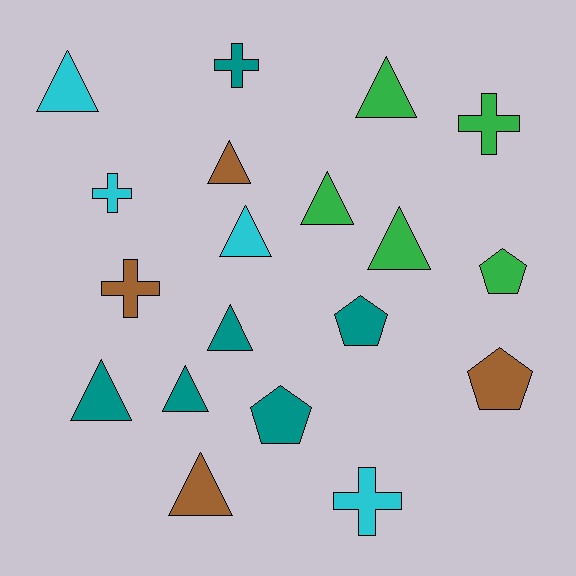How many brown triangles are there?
There are 2 brown triangles.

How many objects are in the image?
There are 19 objects.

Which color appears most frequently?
Teal, with 6 objects.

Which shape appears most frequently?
Triangle, with 10 objects.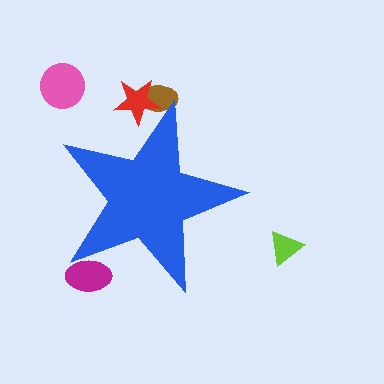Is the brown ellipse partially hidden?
Yes, the brown ellipse is partially hidden behind the blue star.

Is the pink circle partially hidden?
No, the pink circle is fully visible.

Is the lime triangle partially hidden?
No, the lime triangle is fully visible.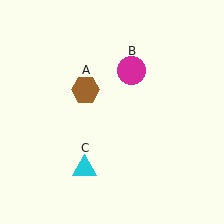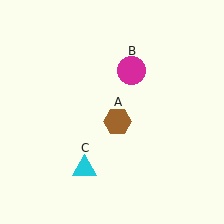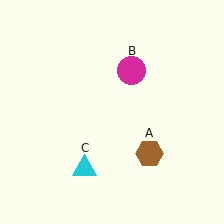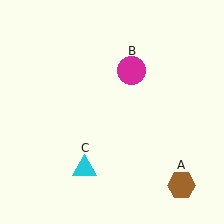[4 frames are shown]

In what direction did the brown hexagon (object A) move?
The brown hexagon (object A) moved down and to the right.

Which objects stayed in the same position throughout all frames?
Magenta circle (object B) and cyan triangle (object C) remained stationary.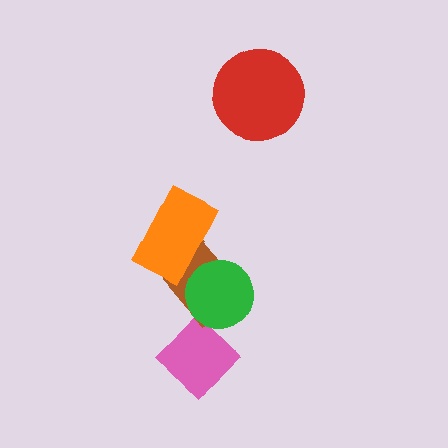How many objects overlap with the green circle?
1 object overlaps with the green circle.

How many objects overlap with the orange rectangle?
1 object overlaps with the orange rectangle.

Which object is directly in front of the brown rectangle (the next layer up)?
The orange rectangle is directly in front of the brown rectangle.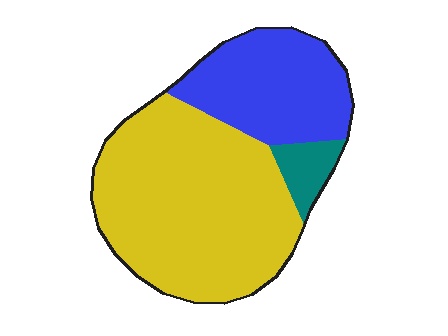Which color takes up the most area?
Yellow, at roughly 65%.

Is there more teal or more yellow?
Yellow.